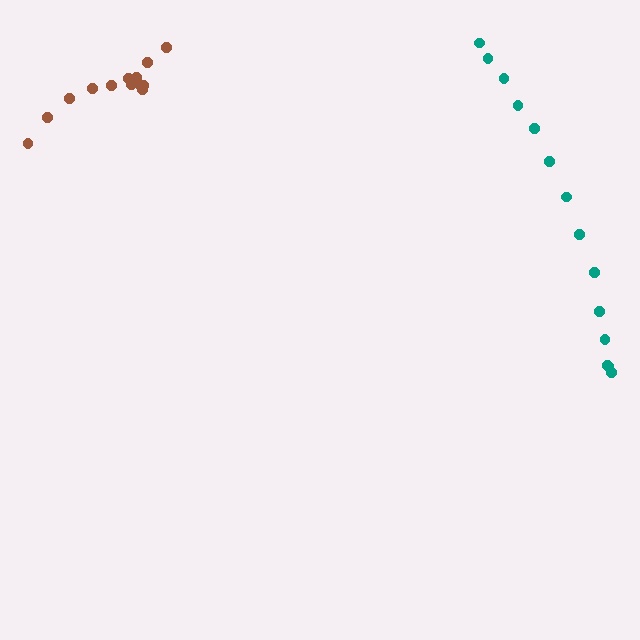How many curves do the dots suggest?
There are 2 distinct paths.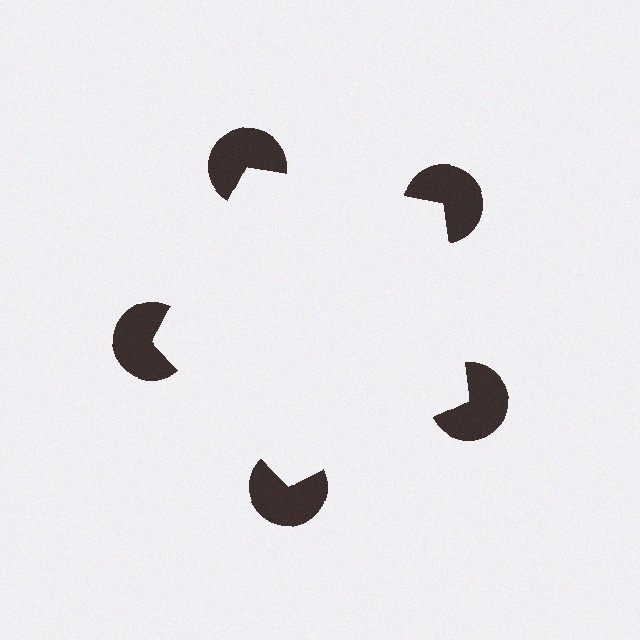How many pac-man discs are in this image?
There are 5 — one at each vertex of the illusory pentagon.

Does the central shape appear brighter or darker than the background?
It typically appears slightly brighter than the background, even though no actual brightness change is drawn.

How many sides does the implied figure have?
5 sides.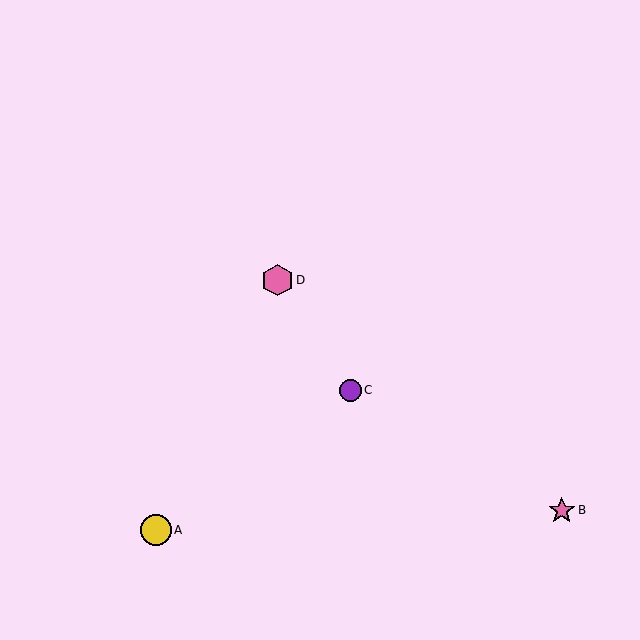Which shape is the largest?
The pink hexagon (labeled D) is the largest.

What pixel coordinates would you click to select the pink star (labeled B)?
Click at (562, 510) to select the pink star B.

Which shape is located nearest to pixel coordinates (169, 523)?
The yellow circle (labeled A) at (156, 530) is nearest to that location.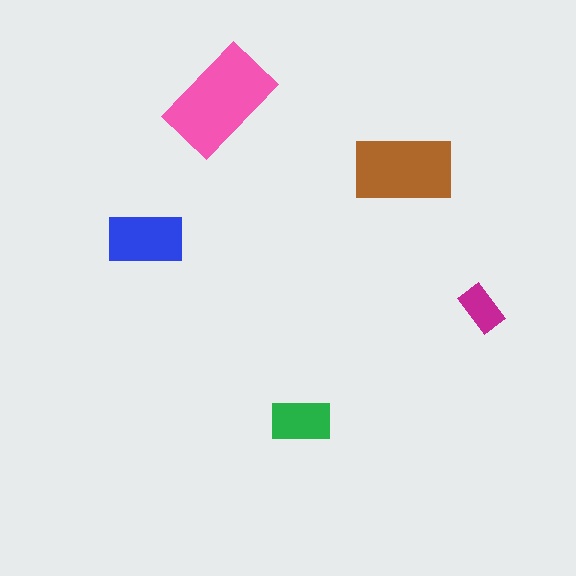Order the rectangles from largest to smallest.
the pink one, the brown one, the blue one, the green one, the magenta one.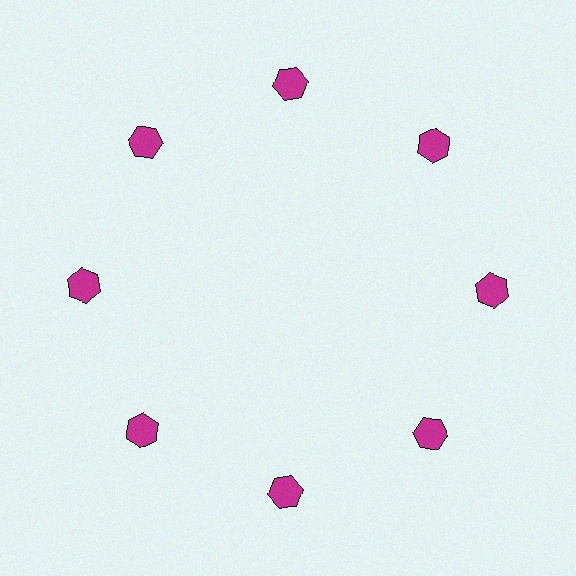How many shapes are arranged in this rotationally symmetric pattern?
There are 8 shapes, arranged in 8 groups of 1.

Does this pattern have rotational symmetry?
Yes, this pattern has 8-fold rotational symmetry. It looks the same after rotating 45 degrees around the center.